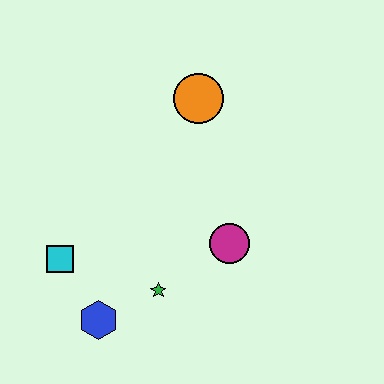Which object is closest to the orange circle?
The magenta circle is closest to the orange circle.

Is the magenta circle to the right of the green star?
Yes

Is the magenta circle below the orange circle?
Yes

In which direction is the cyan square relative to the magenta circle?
The cyan square is to the left of the magenta circle.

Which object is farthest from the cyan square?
The orange circle is farthest from the cyan square.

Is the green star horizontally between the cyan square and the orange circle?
Yes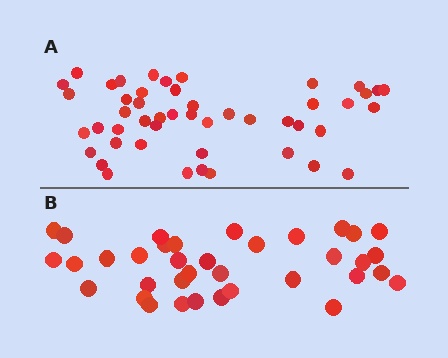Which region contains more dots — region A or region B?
Region A (the top region) has more dots.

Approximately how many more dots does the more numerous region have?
Region A has roughly 12 or so more dots than region B.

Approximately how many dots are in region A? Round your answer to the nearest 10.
About 50 dots. (The exact count is 48, which rounds to 50.)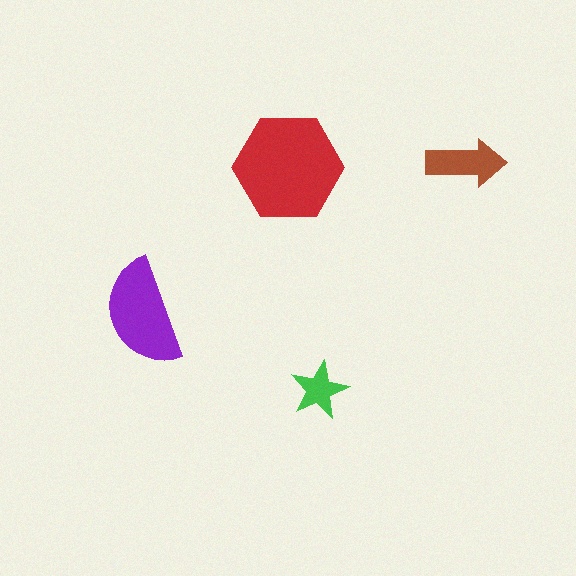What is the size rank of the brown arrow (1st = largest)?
3rd.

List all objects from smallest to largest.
The green star, the brown arrow, the purple semicircle, the red hexagon.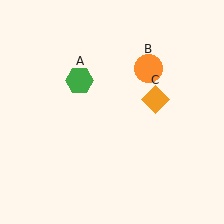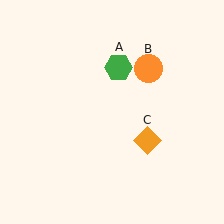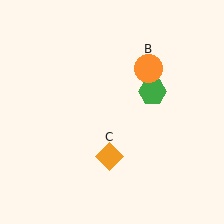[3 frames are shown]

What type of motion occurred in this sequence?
The green hexagon (object A), orange diamond (object C) rotated clockwise around the center of the scene.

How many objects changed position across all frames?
2 objects changed position: green hexagon (object A), orange diamond (object C).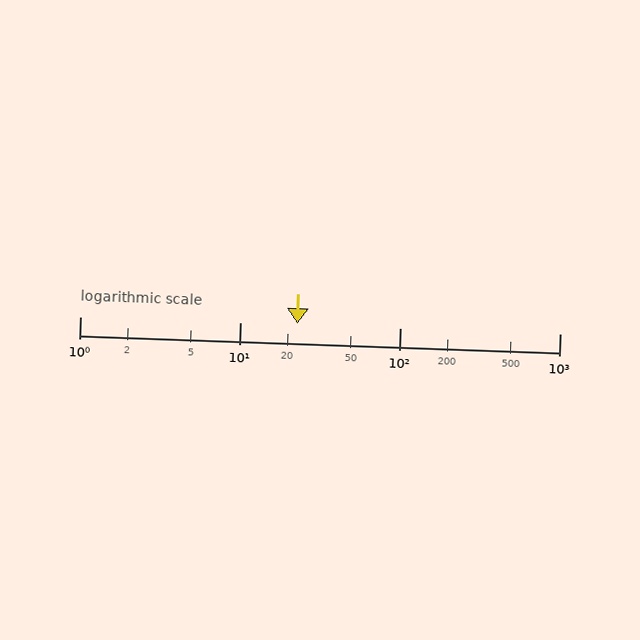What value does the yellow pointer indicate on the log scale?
The pointer indicates approximately 23.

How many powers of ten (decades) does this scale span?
The scale spans 3 decades, from 1 to 1000.